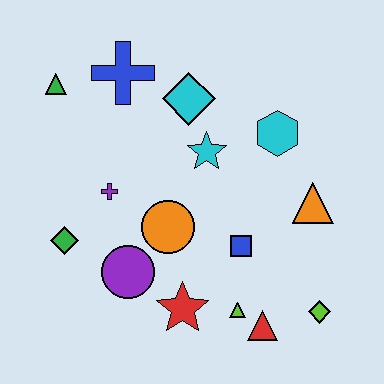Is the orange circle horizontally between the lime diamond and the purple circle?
Yes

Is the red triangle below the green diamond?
Yes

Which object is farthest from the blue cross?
The lime diamond is farthest from the blue cross.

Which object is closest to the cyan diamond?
The cyan star is closest to the cyan diamond.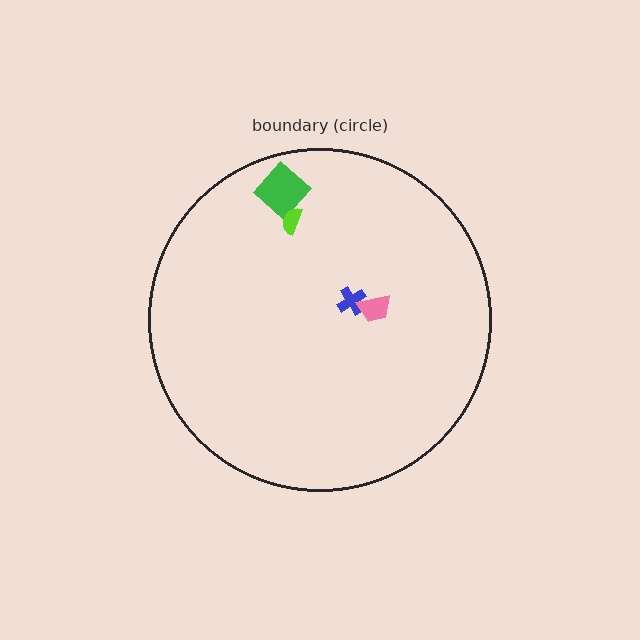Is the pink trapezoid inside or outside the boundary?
Inside.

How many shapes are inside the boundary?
4 inside, 0 outside.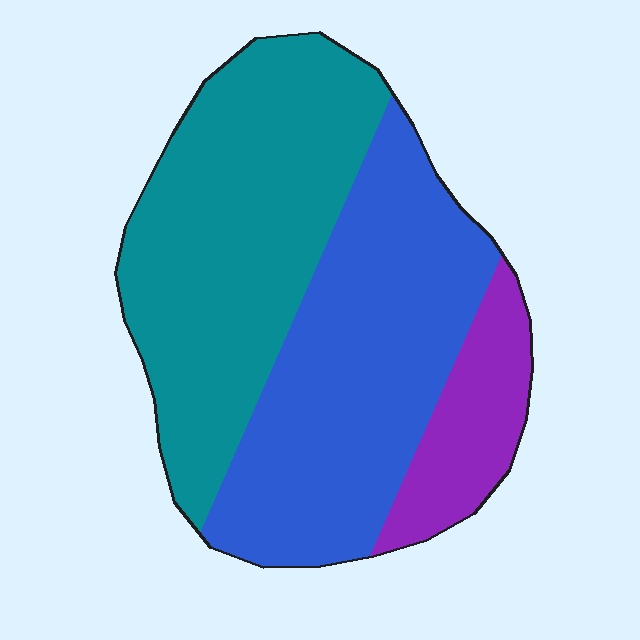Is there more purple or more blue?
Blue.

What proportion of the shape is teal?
Teal covers around 45% of the shape.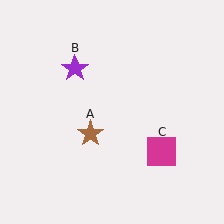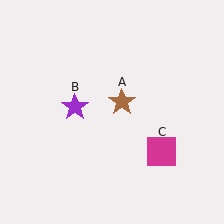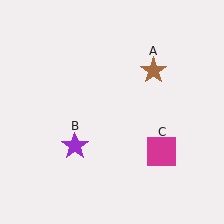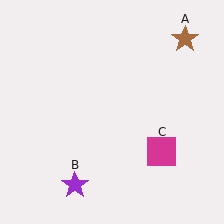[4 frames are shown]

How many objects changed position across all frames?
2 objects changed position: brown star (object A), purple star (object B).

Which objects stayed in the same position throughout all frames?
Magenta square (object C) remained stationary.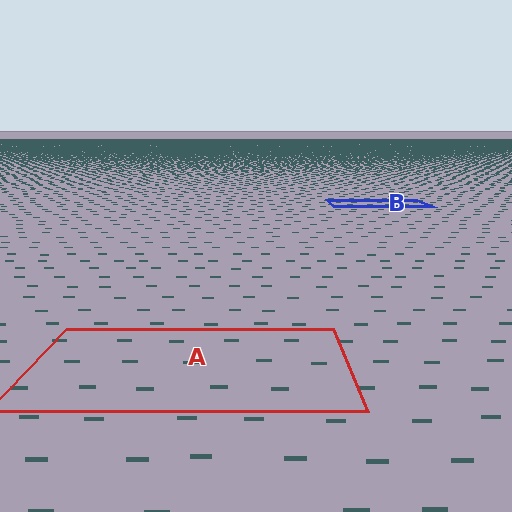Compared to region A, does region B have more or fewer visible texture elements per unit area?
Region B has more texture elements per unit area — they are packed more densely because it is farther away.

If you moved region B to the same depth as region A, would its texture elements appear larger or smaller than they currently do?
They would appear larger. At a closer depth, the same texture elements are projected at a bigger on-screen size.